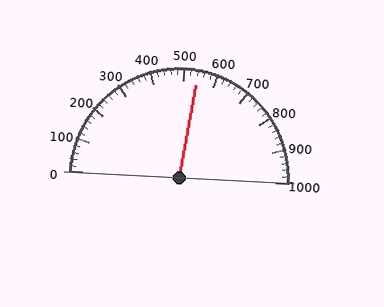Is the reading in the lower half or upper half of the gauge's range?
The reading is in the upper half of the range (0 to 1000).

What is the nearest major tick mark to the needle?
The nearest major tick mark is 500.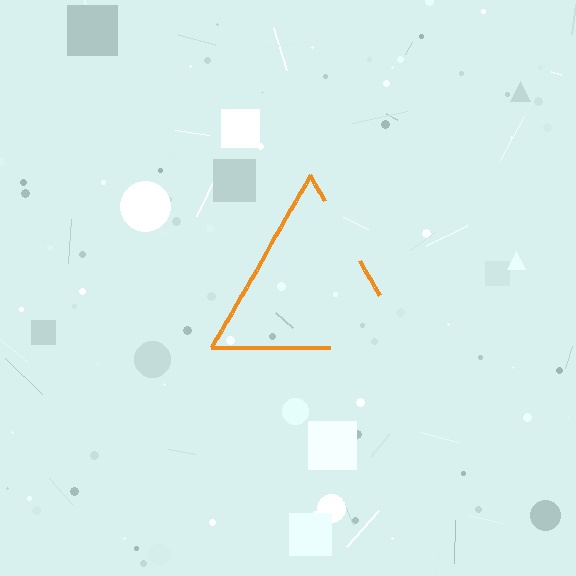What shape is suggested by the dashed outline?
The dashed outline suggests a triangle.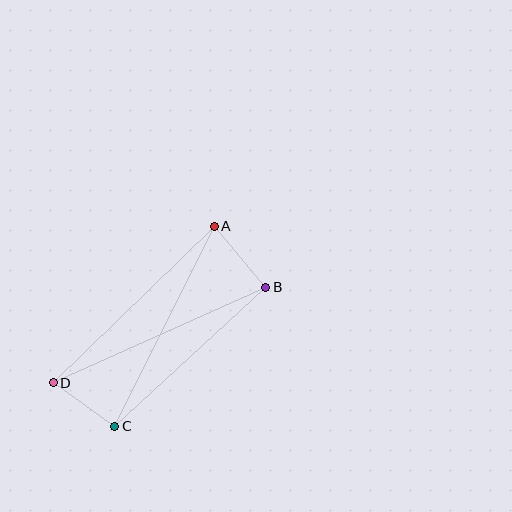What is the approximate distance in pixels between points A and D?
The distance between A and D is approximately 224 pixels.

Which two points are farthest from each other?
Points B and D are farthest from each other.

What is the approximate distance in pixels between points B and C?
The distance between B and C is approximately 205 pixels.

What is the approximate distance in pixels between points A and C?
The distance between A and C is approximately 223 pixels.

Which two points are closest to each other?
Points C and D are closest to each other.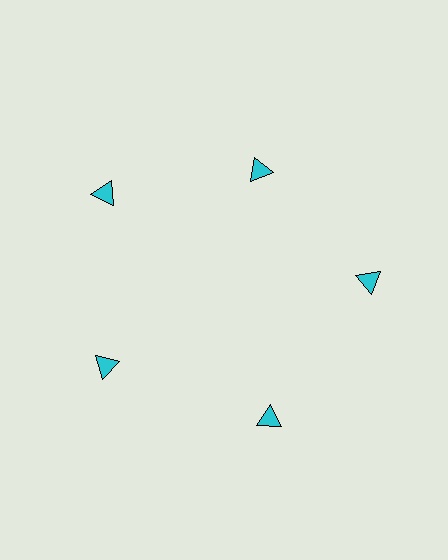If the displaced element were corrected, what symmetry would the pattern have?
It would have 5-fold rotational symmetry — the pattern would map onto itself every 72 degrees.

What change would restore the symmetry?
The symmetry would be restored by moving it outward, back onto the ring so that all 5 triangles sit at equal angles and equal distance from the center.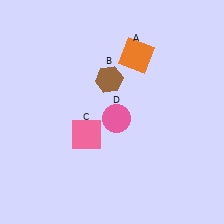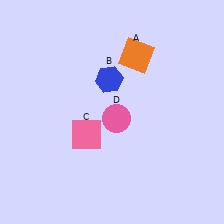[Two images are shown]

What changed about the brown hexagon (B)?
In Image 1, B is brown. In Image 2, it changed to blue.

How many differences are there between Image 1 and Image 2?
There is 1 difference between the two images.